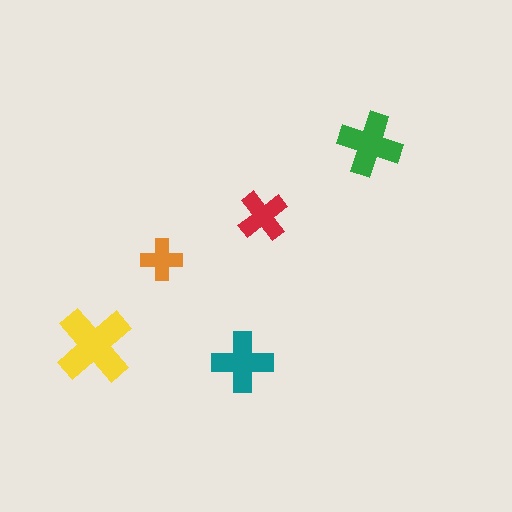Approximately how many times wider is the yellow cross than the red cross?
About 1.5 times wider.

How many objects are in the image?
There are 5 objects in the image.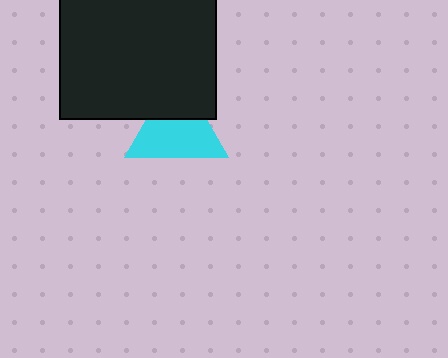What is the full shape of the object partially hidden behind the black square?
The partially hidden object is a cyan triangle.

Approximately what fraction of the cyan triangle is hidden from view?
Roughly 34% of the cyan triangle is hidden behind the black square.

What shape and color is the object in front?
The object in front is a black square.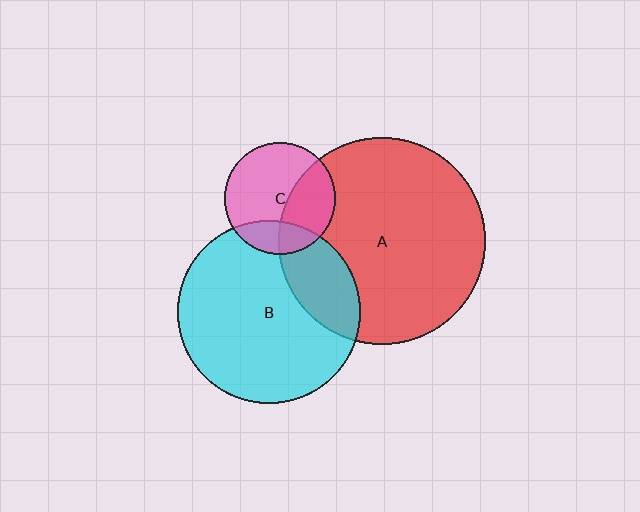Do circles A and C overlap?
Yes.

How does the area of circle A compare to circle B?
Approximately 1.3 times.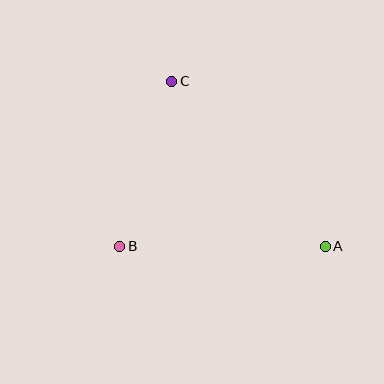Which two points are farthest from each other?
Points A and C are farthest from each other.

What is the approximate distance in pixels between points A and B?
The distance between A and B is approximately 206 pixels.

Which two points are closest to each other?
Points B and C are closest to each other.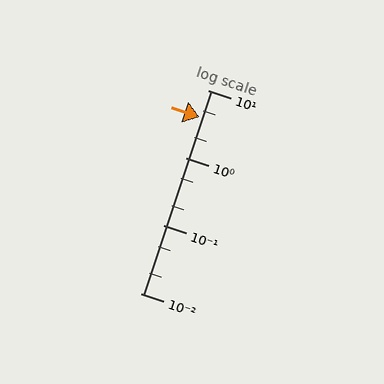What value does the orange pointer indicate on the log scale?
The pointer indicates approximately 4.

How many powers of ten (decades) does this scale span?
The scale spans 3 decades, from 0.01 to 10.